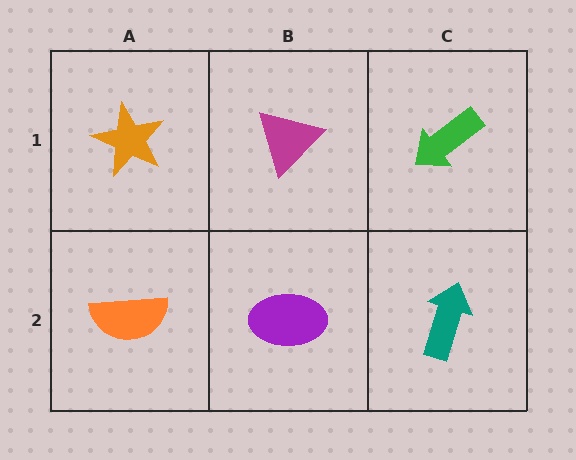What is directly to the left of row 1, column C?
A magenta triangle.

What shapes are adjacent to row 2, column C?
A green arrow (row 1, column C), a purple ellipse (row 2, column B).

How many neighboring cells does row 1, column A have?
2.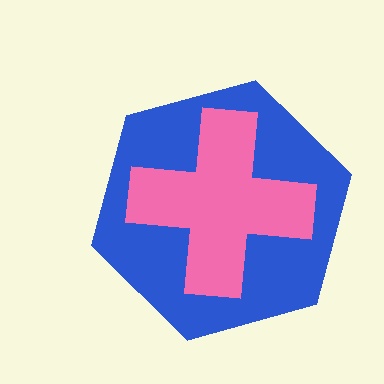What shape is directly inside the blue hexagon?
The pink cross.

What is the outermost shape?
The blue hexagon.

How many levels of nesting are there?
2.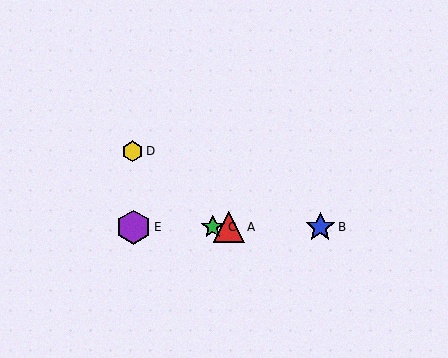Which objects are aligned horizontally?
Objects A, B, C, E are aligned horizontally.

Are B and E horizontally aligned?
Yes, both are at y≈227.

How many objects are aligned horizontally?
4 objects (A, B, C, E) are aligned horizontally.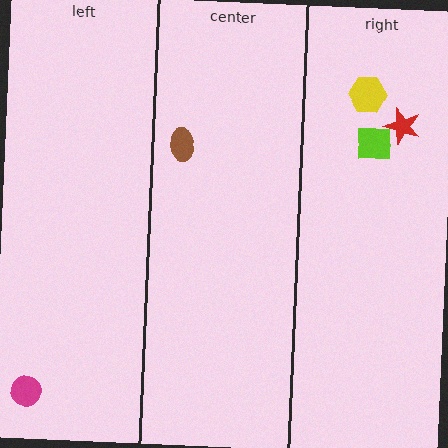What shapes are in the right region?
The lime square, the yellow hexagon, the red star.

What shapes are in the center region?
The brown ellipse.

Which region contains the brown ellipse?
The center region.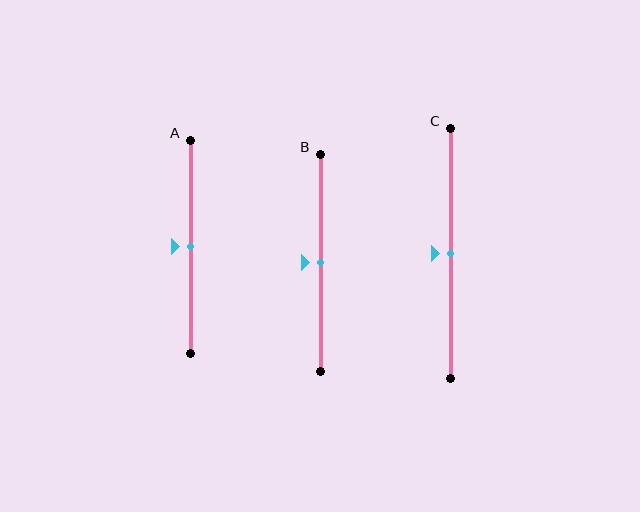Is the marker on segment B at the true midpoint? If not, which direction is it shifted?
Yes, the marker on segment B is at the true midpoint.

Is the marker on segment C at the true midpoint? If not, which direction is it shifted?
Yes, the marker on segment C is at the true midpoint.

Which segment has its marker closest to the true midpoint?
Segment A has its marker closest to the true midpoint.